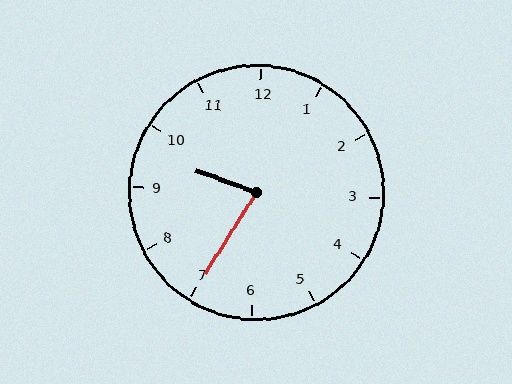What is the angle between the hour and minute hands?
Approximately 78 degrees.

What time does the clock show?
9:35.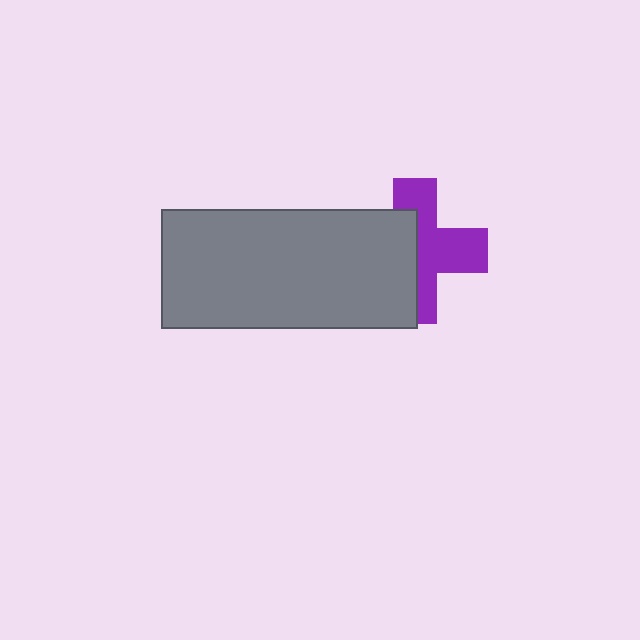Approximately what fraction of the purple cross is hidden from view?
Roughly 46% of the purple cross is hidden behind the gray rectangle.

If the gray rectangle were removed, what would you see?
You would see the complete purple cross.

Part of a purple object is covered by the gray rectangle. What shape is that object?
It is a cross.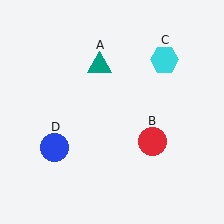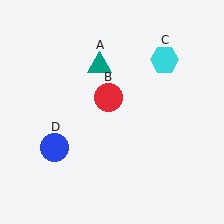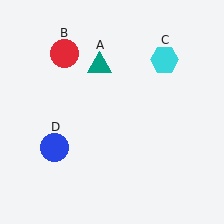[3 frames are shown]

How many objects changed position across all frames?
1 object changed position: red circle (object B).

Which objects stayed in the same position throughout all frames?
Teal triangle (object A) and cyan hexagon (object C) and blue circle (object D) remained stationary.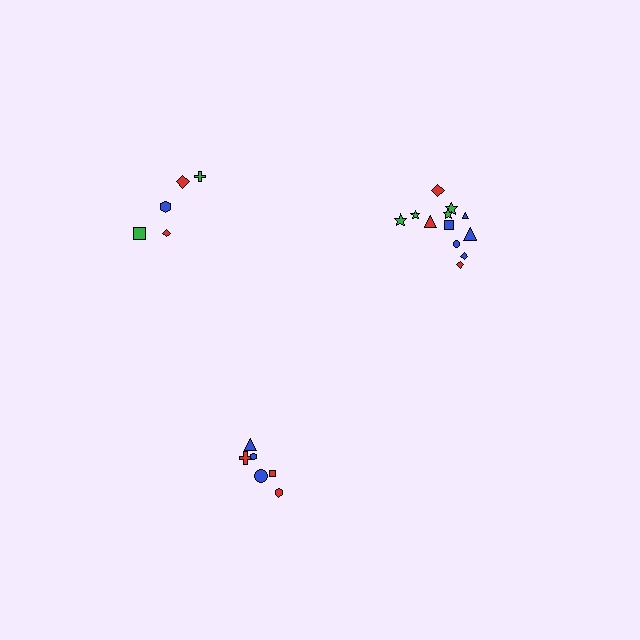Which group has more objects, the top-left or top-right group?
The top-right group.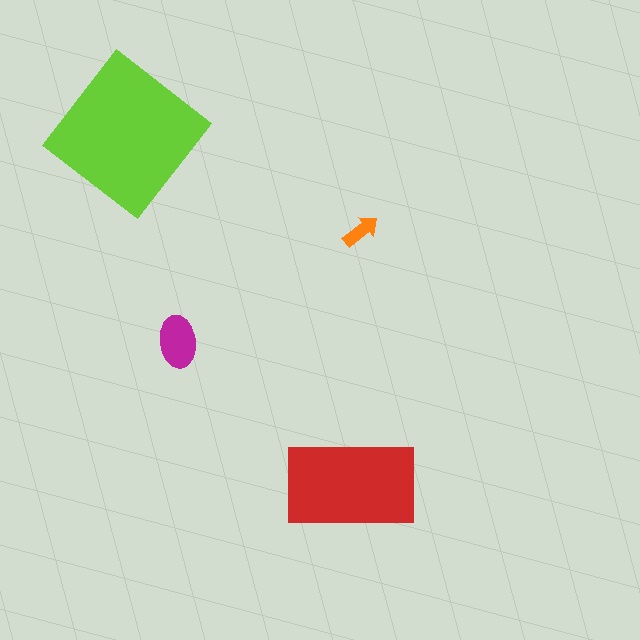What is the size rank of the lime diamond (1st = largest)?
1st.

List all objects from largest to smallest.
The lime diamond, the red rectangle, the magenta ellipse, the orange arrow.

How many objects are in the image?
There are 4 objects in the image.